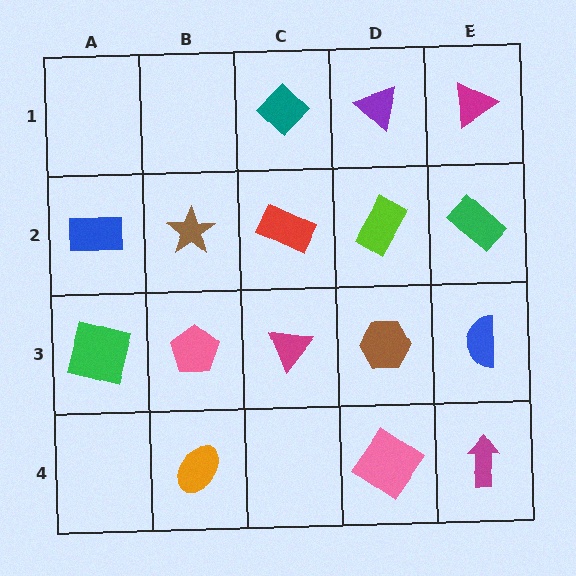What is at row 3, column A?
A green square.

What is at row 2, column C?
A red rectangle.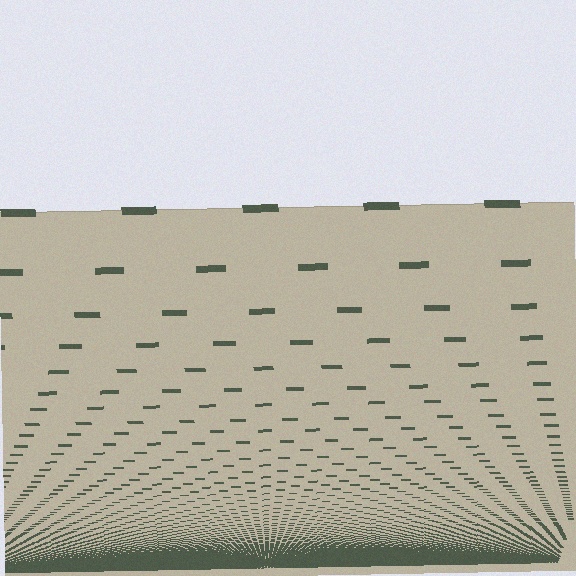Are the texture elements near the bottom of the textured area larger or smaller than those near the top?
Smaller. The gradient is inverted — elements near the bottom are smaller and denser.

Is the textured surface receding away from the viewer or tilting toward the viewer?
The surface appears to tilt toward the viewer. Texture elements get larger and sparser toward the top.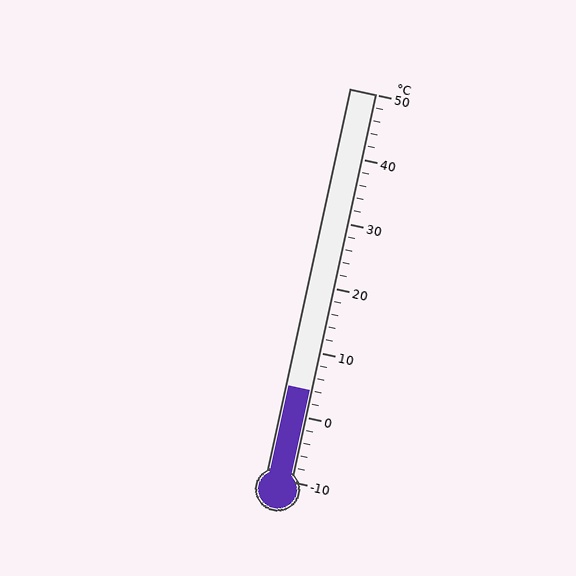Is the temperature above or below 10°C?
The temperature is below 10°C.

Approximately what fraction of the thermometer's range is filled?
The thermometer is filled to approximately 25% of its range.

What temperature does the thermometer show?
The thermometer shows approximately 4°C.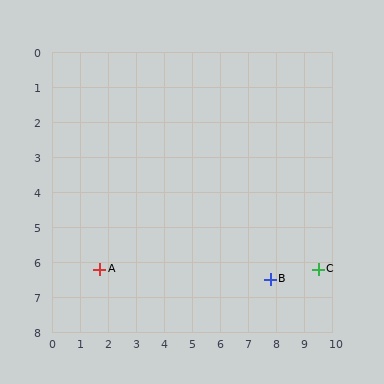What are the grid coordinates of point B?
Point B is at approximately (7.8, 6.5).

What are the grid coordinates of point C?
Point C is at approximately (9.5, 6.2).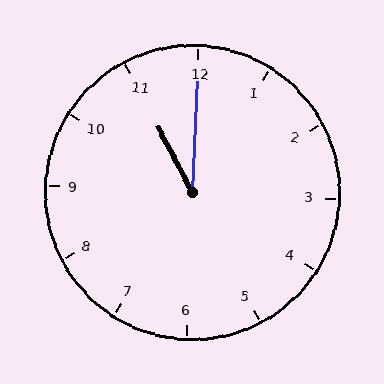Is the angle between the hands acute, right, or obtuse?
It is acute.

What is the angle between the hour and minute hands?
Approximately 30 degrees.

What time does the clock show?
11:00.